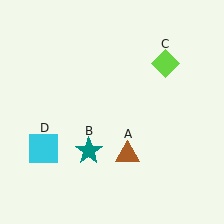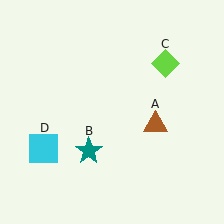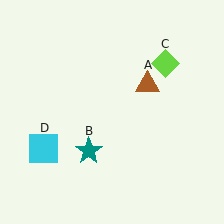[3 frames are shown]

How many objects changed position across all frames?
1 object changed position: brown triangle (object A).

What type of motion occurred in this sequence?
The brown triangle (object A) rotated counterclockwise around the center of the scene.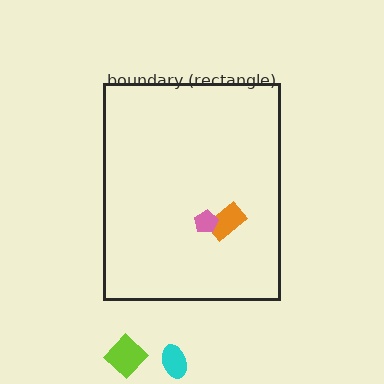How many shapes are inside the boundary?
2 inside, 2 outside.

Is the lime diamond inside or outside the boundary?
Outside.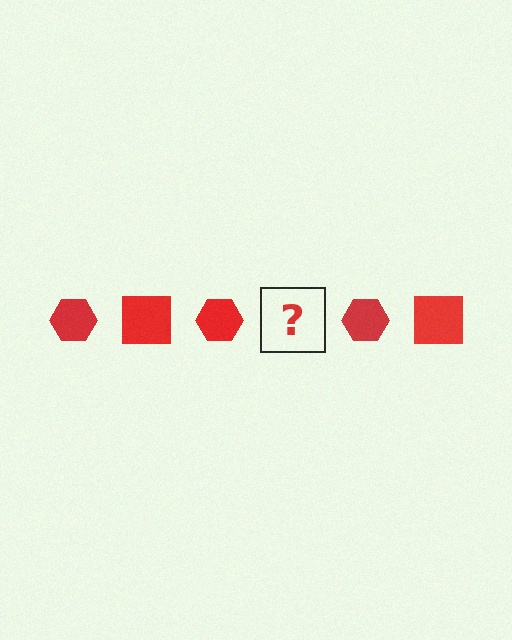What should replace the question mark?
The question mark should be replaced with a red square.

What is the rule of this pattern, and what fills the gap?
The rule is that the pattern cycles through hexagon, square shapes in red. The gap should be filled with a red square.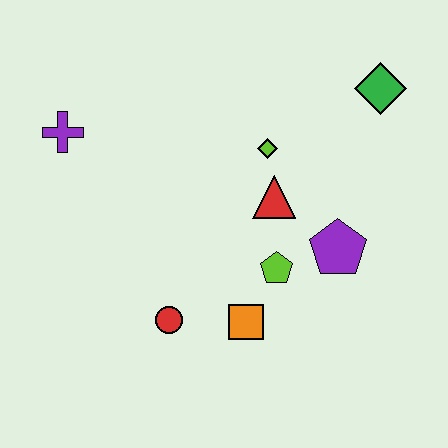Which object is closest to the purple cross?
The lime diamond is closest to the purple cross.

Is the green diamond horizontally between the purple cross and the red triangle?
No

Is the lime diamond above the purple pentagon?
Yes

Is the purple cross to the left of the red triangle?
Yes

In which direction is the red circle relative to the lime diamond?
The red circle is below the lime diamond.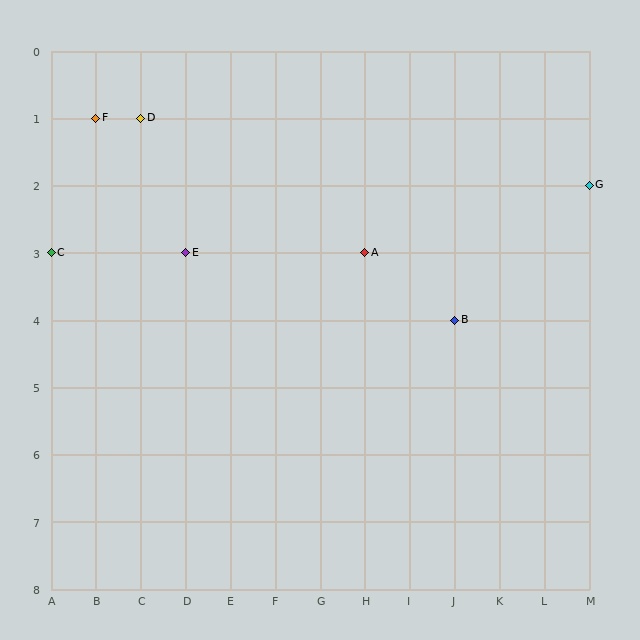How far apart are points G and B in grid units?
Points G and B are 3 columns and 2 rows apart (about 3.6 grid units diagonally).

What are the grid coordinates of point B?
Point B is at grid coordinates (J, 4).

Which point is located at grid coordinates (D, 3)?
Point E is at (D, 3).